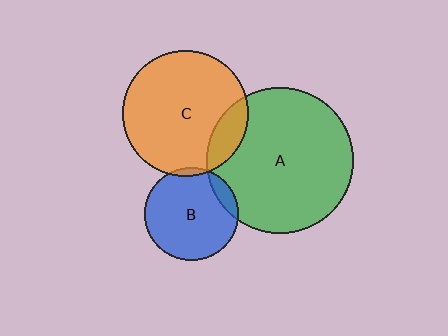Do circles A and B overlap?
Yes.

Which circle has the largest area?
Circle A (green).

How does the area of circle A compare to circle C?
Approximately 1.3 times.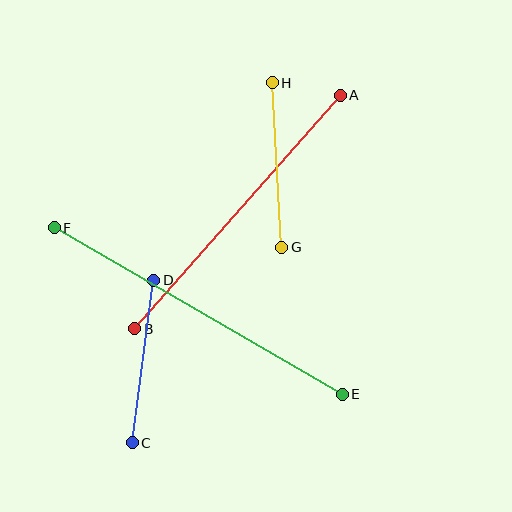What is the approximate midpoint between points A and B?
The midpoint is at approximately (238, 212) pixels.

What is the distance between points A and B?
The distance is approximately 311 pixels.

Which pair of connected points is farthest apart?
Points E and F are farthest apart.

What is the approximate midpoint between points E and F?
The midpoint is at approximately (198, 311) pixels.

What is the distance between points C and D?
The distance is approximately 164 pixels.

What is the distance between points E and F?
The distance is approximately 333 pixels.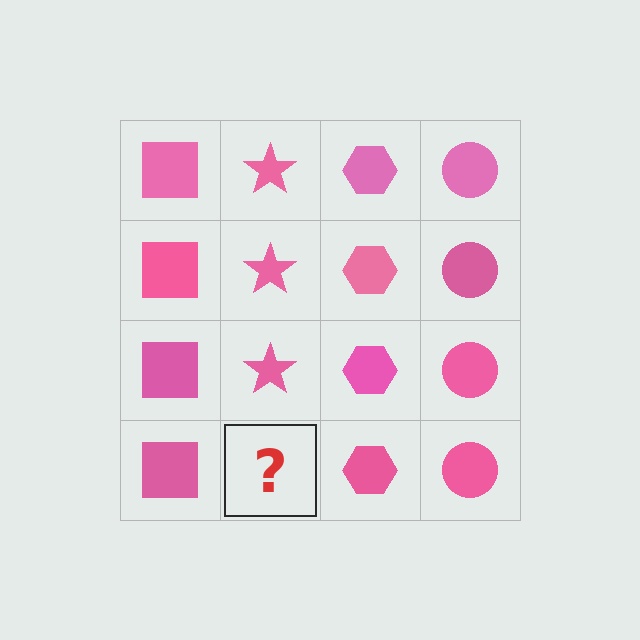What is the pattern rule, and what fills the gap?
The rule is that each column has a consistent shape. The gap should be filled with a pink star.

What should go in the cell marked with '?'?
The missing cell should contain a pink star.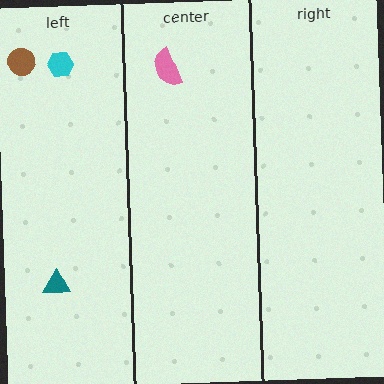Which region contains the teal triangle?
The left region.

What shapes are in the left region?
The teal triangle, the brown circle, the cyan hexagon.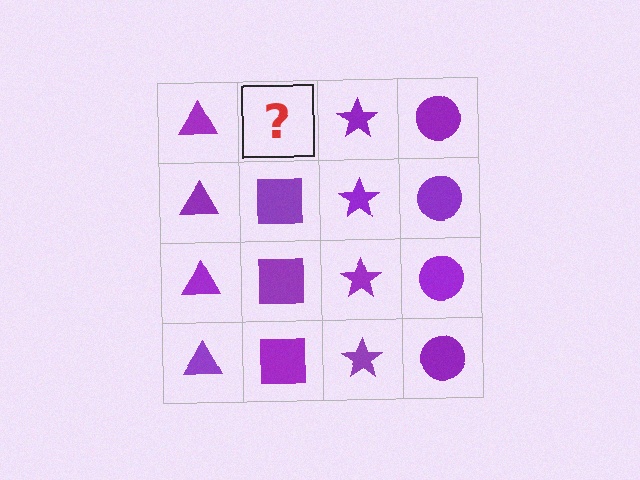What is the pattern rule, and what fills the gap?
The rule is that each column has a consistent shape. The gap should be filled with a purple square.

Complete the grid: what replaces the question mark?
The question mark should be replaced with a purple square.